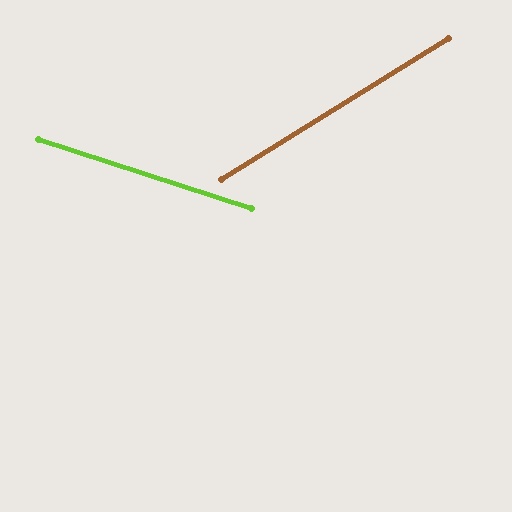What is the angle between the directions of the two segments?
Approximately 50 degrees.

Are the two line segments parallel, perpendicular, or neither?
Neither parallel nor perpendicular — they differ by about 50°.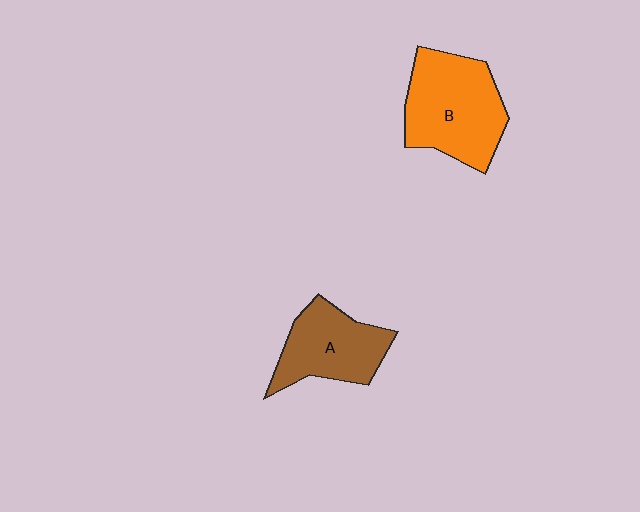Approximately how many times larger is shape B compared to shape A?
Approximately 1.3 times.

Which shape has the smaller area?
Shape A (brown).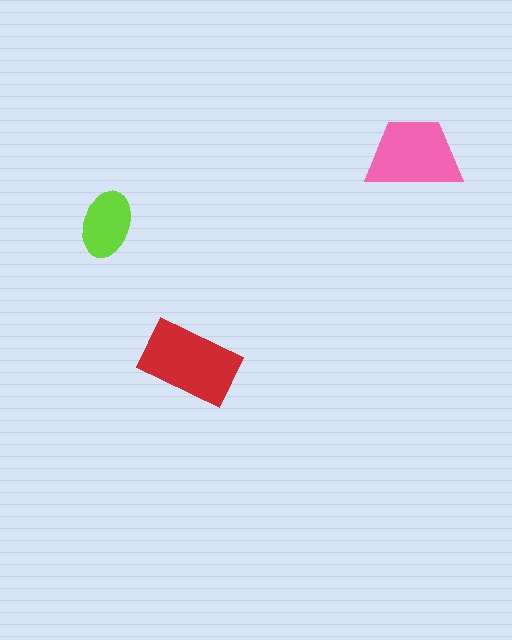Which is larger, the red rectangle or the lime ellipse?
The red rectangle.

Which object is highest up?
The pink trapezoid is topmost.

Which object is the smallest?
The lime ellipse.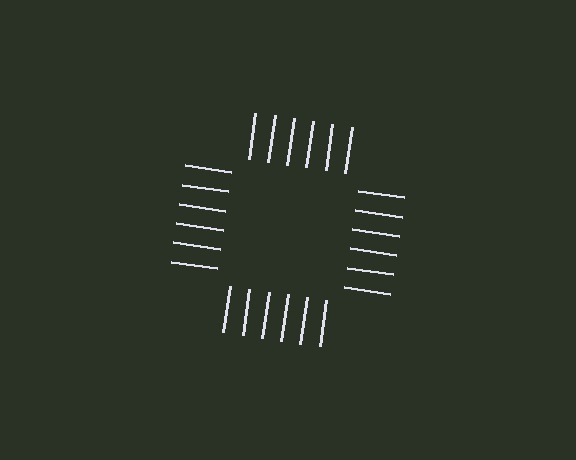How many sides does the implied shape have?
4 sides — the line-ends trace a square.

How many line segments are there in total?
24 — 6 along each of the 4 edges.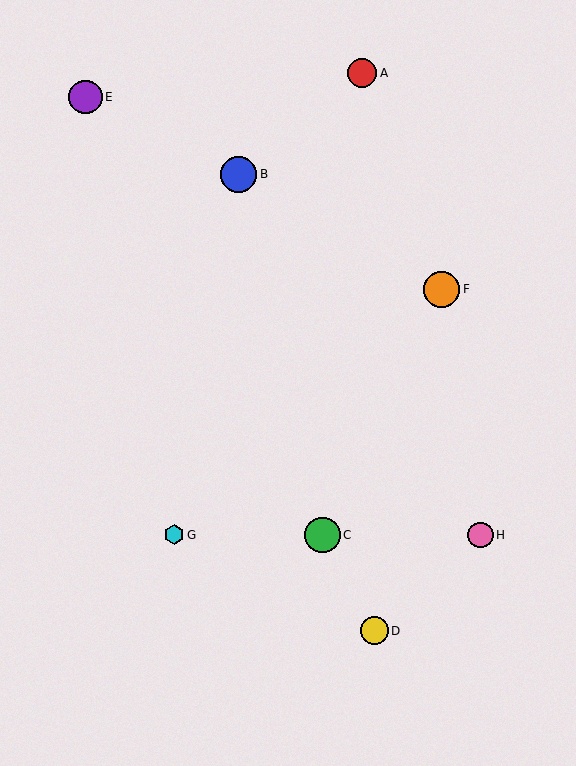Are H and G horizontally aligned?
Yes, both are at y≈535.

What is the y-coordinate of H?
Object H is at y≈535.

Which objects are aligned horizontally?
Objects C, G, H are aligned horizontally.